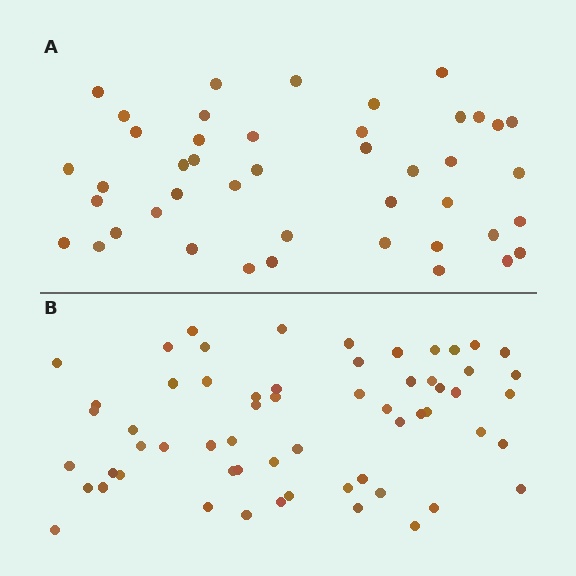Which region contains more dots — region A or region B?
Region B (the bottom region) has more dots.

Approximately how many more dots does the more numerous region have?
Region B has approximately 15 more dots than region A.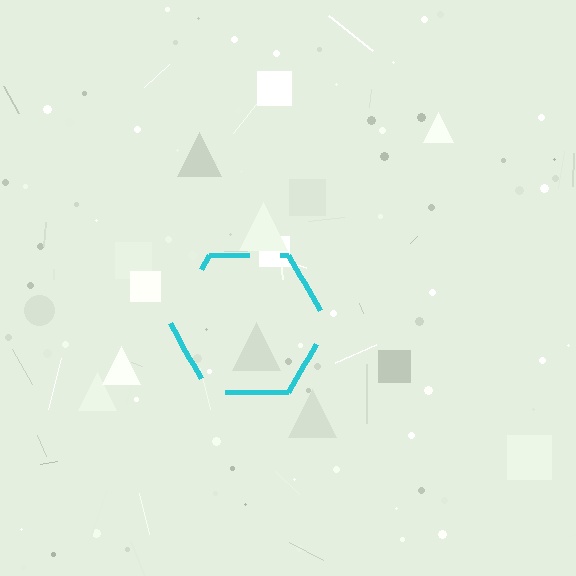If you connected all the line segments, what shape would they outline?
They would outline a hexagon.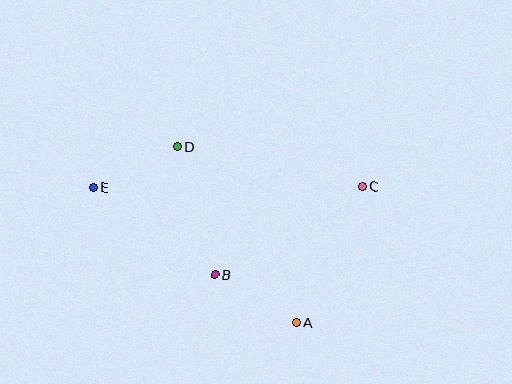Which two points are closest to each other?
Points D and E are closest to each other.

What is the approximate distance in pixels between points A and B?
The distance between A and B is approximately 95 pixels.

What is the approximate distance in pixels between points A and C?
The distance between A and C is approximately 151 pixels.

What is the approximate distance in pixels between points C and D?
The distance between C and D is approximately 189 pixels.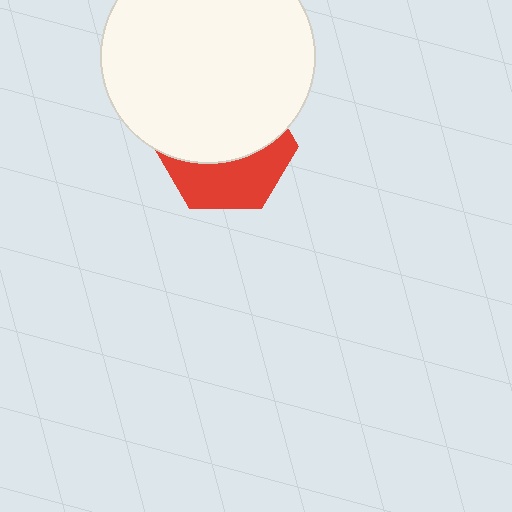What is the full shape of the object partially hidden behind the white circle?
The partially hidden object is a red hexagon.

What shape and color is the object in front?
The object in front is a white circle.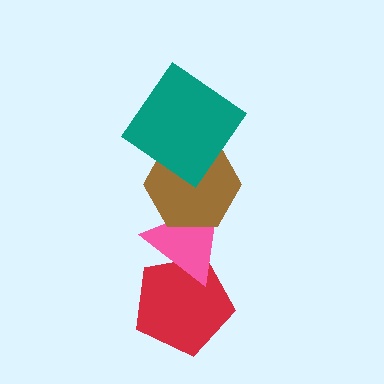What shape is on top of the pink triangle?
The brown hexagon is on top of the pink triangle.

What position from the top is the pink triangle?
The pink triangle is 3rd from the top.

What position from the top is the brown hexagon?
The brown hexagon is 2nd from the top.